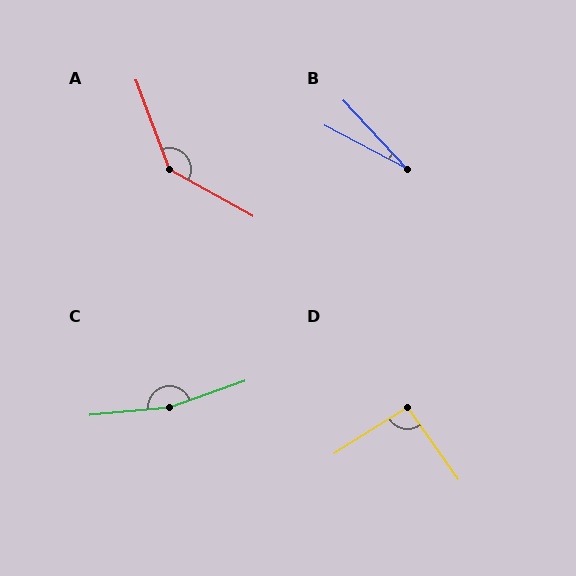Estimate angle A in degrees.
Approximately 140 degrees.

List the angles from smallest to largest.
B (20°), D (93°), A (140°), C (166°).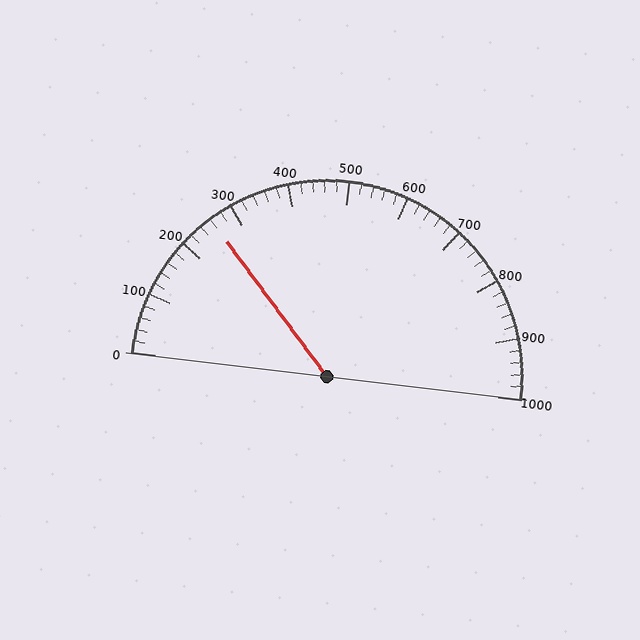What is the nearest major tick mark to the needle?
The nearest major tick mark is 300.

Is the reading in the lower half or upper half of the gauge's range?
The reading is in the lower half of the range (0 to 1000).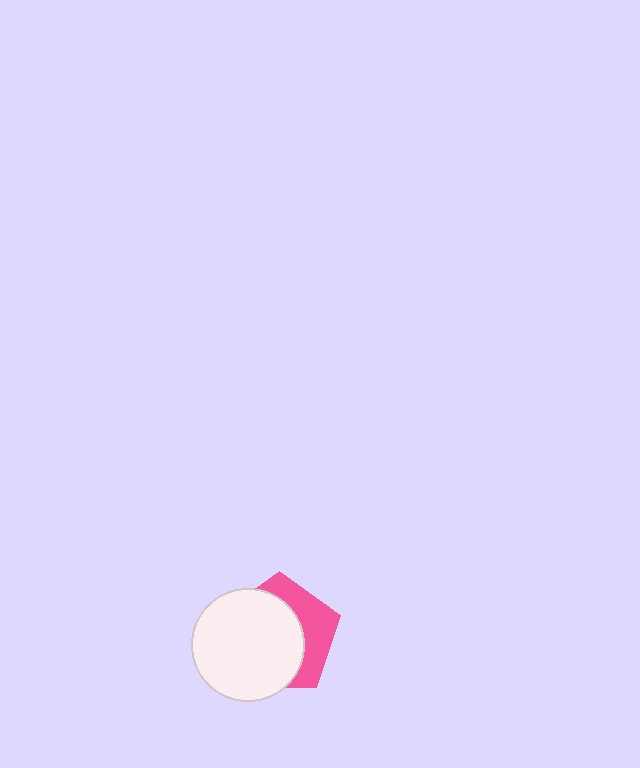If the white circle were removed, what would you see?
You would see the complete pink pentagon.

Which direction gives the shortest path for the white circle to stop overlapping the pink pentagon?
Moving toward the lower-left gives the shortest separation.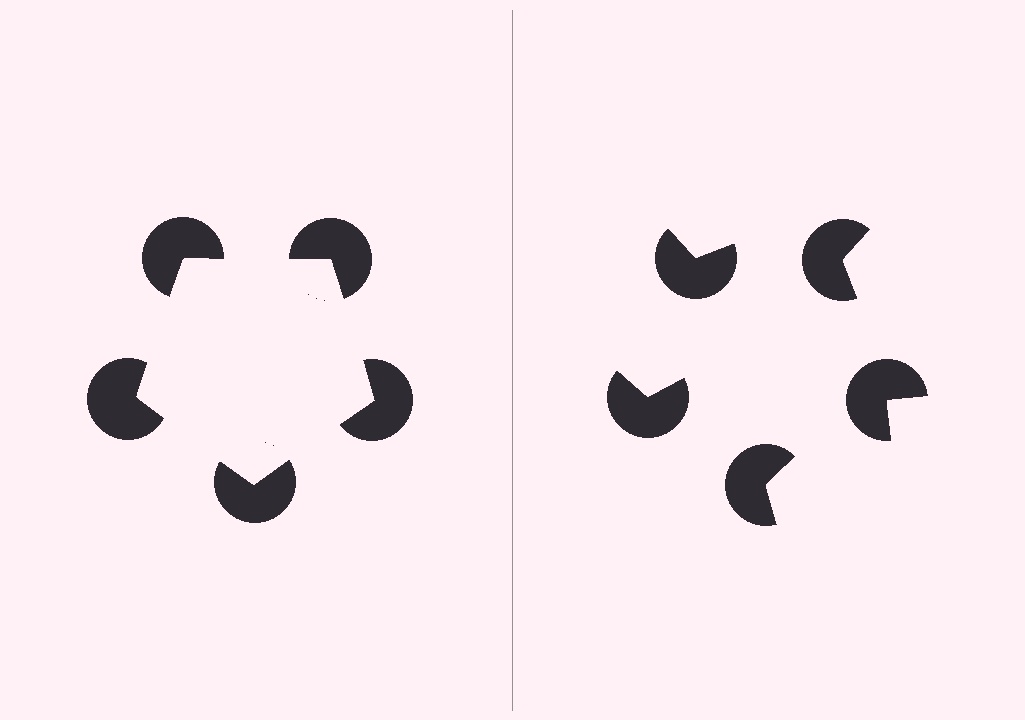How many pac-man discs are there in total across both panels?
10 — 5 on each side.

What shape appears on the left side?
An illusory pentagon.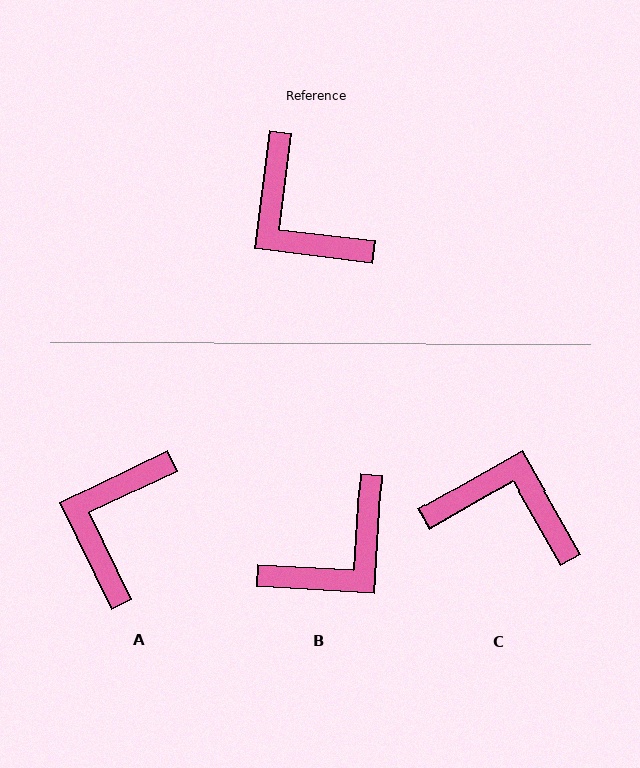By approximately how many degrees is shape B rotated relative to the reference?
Approximately 94 degrees counter-clockwise.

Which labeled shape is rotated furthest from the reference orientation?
C, about 143 degrees away.